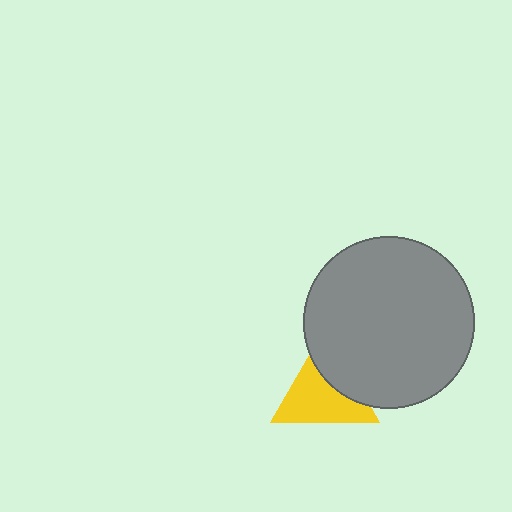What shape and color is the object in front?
The object in front is a gray circle.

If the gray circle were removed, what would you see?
You would see the complete yellow triangle.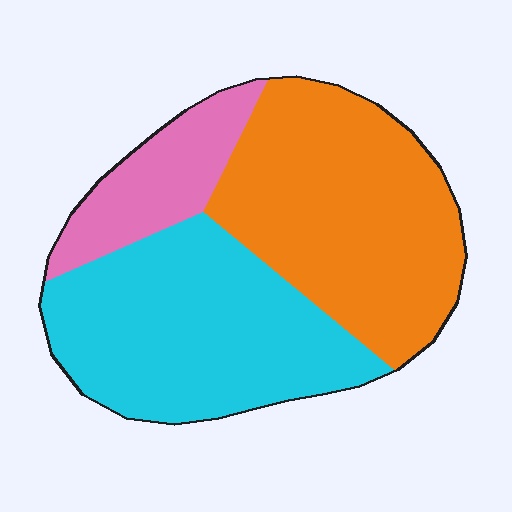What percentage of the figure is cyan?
Cyan takes up between a quarter and a half of the figure.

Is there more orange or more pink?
Orange.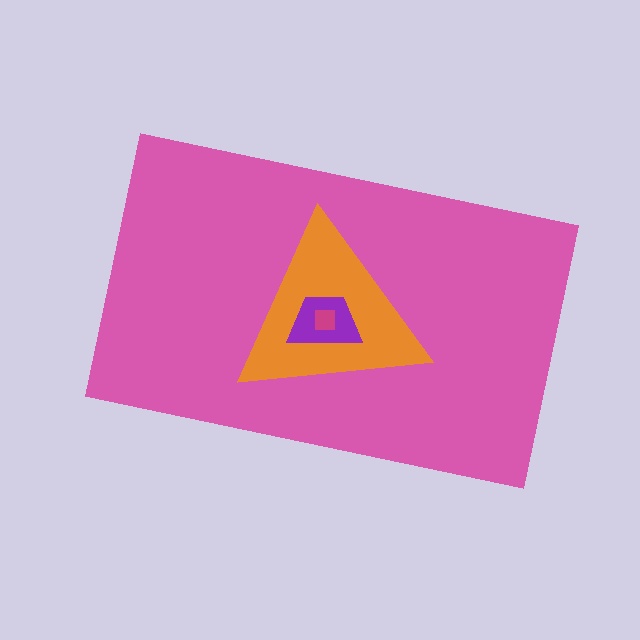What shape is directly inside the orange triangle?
The purple trapezoid.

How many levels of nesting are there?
4.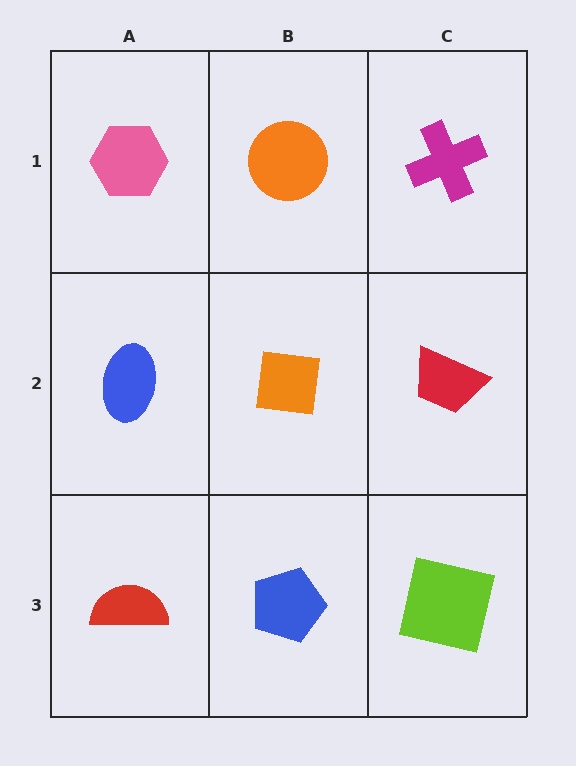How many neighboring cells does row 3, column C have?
2.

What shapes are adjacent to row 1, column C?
A red trapezoid (row 2, column C), an orange circle (row 1, column B).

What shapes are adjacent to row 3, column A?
A blue ellipse (row 2, column A), a blue pentagon (row 3, column B).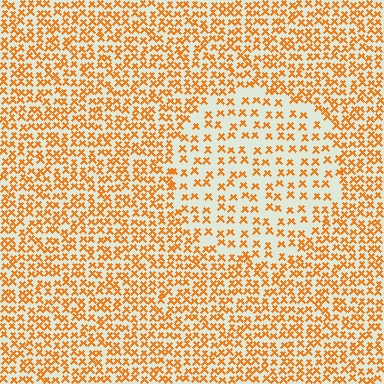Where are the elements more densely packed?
The elements are more densely packed outside the circle boundary.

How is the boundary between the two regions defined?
The boundary is defined by a change in element density (approximately 1.9x ratio). All elements are the same color, size, and shape.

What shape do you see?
I see a circle.